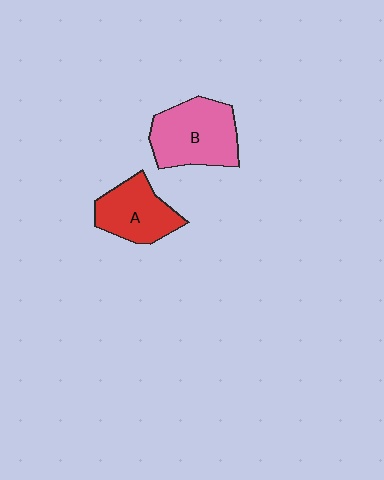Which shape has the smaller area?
Shape A (red).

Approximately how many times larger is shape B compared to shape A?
Approximately 1.3 times.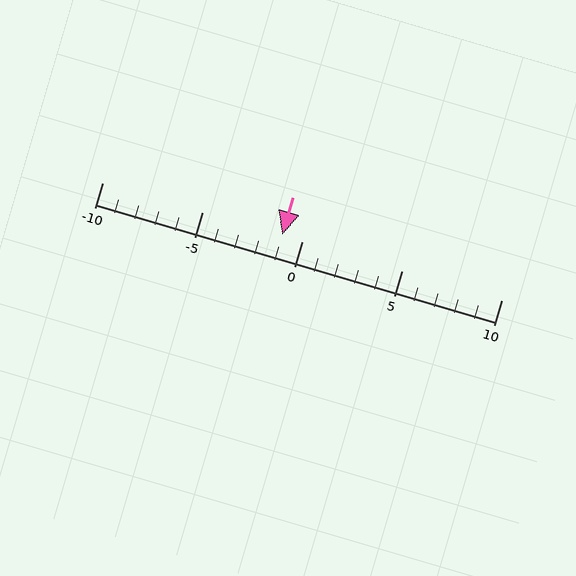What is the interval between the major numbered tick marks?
The major tick marks are spaced 5 units apart.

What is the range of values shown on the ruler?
The ruler shows values from -10 to 10.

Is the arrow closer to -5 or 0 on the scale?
The arrow is closer to 0.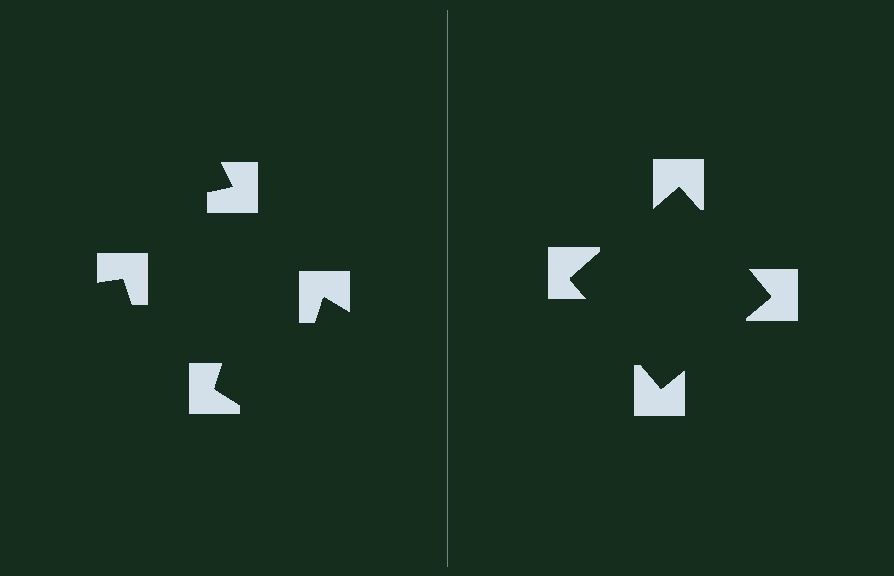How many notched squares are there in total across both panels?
8 — 4 on each side.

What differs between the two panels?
The notched squares are positioned identically on both sides; only the wedge orientations differ. On the right they align to a square; on the left they are misaligned.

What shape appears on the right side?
An illusory square.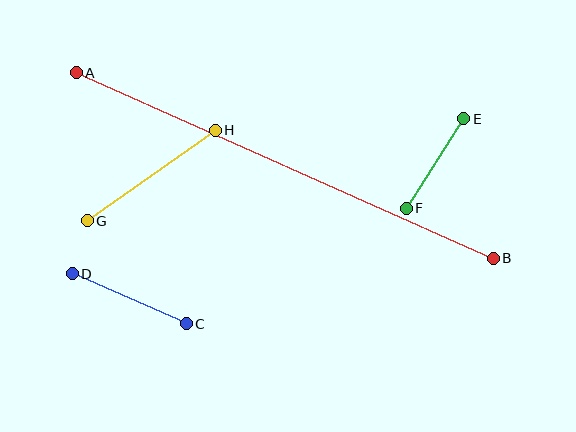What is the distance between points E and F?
The distance is approximately 106 pixels.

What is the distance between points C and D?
The distance is approximately 125 pixels.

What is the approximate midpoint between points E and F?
The midpoint is at approximately (435, 164) pixels.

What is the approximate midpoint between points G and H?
The midpoint is at approximately (151, 176) pixels.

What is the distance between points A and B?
The distance is approximately 456 pixels.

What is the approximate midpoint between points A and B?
The midpoint is at approximately (285, 165) pixels.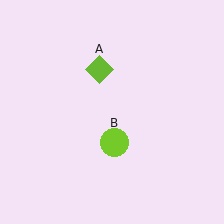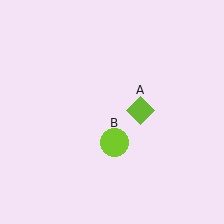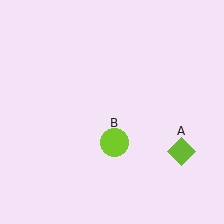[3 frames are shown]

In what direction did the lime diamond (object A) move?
The lime diamond (object A) moved down and to the right.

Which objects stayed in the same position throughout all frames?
Lime circle (object B) remained stationary.